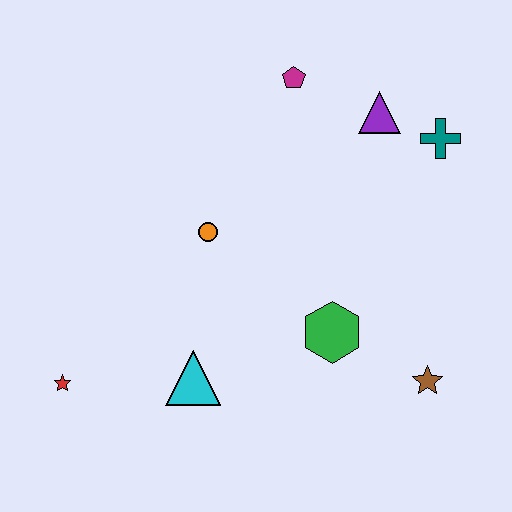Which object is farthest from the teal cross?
The red star is farthest from the teal cross.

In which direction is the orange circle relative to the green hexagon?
The orange circle is to the left of the green hexagon.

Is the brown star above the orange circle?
No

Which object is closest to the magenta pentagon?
The purple triangle is closest to the magenta pentagon.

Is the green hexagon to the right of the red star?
Yes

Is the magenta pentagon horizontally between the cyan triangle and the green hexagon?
Yes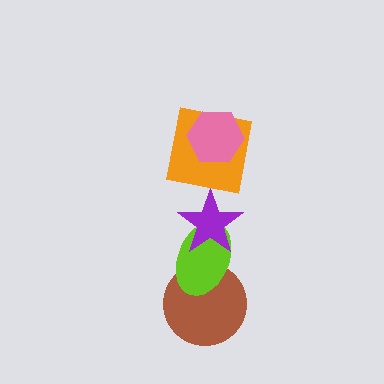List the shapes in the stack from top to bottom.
From top to bottom: the pink hexagon, the orange square, the purple star, the lime ellipse, the brown circle.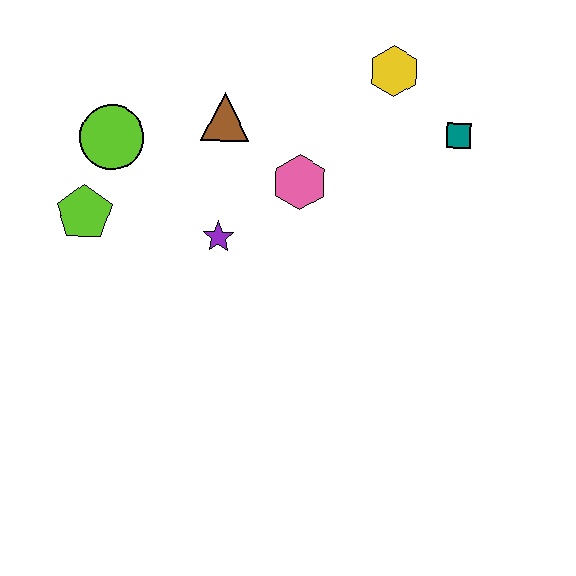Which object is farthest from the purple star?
The teal square is farthest from the purple star.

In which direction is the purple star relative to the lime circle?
The purple star is to the right of the lime circle.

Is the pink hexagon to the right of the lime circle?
Yes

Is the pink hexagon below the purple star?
No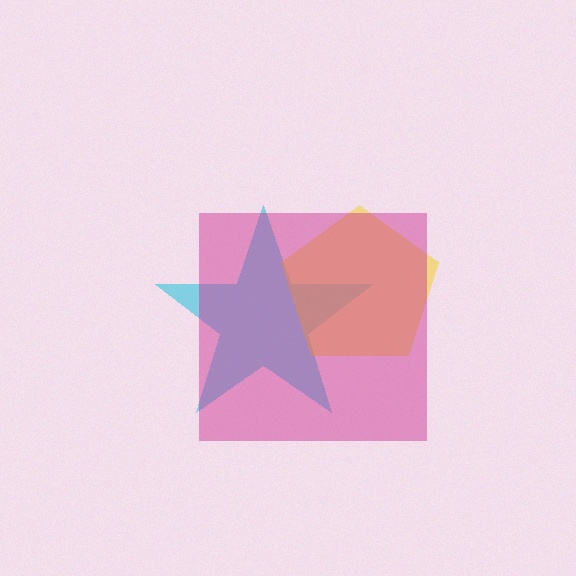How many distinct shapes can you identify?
There are 3 distinct shapes: a cyan star, a yellow pentagon, a magenta square.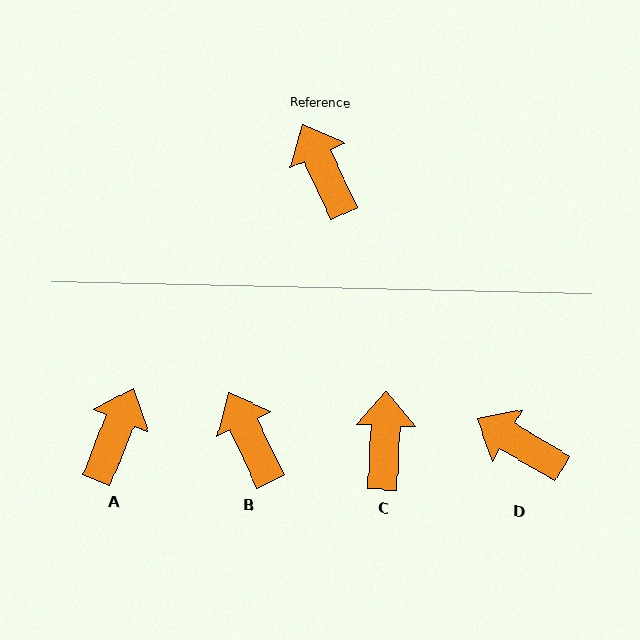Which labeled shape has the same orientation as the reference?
B.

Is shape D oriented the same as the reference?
No, it is off by about 35 degrees.